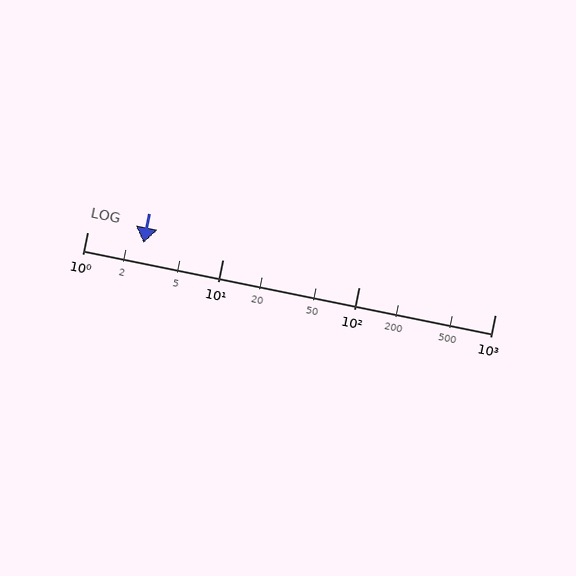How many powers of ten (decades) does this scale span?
The scale spans 3 decades, from 1 to 1000.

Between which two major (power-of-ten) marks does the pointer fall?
The pointer is between 1 and 10.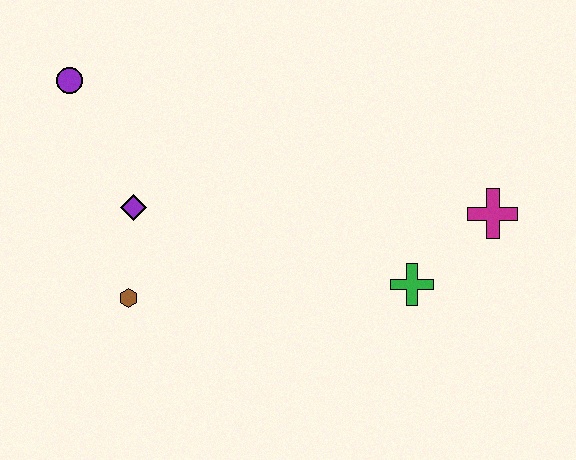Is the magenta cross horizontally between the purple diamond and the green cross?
No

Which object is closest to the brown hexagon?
The purple diamond is closest to the brown hexagon.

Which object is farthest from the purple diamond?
The magenta cross is farthest from the purple diamond.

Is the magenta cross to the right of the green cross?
Yes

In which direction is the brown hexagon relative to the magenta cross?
The brown hexagon is to the left of the magenta cross.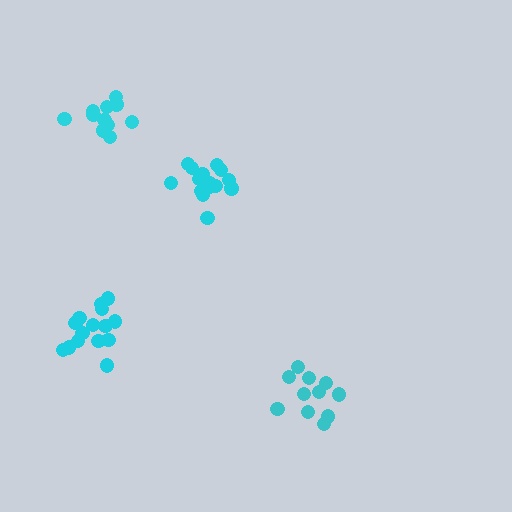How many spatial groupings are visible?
There are 4 spatial groupings.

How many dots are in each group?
Group 1: 15 dots, Group 2: 11 dots, Group 3: 16 dots, Group 4: 11 dots (53 total).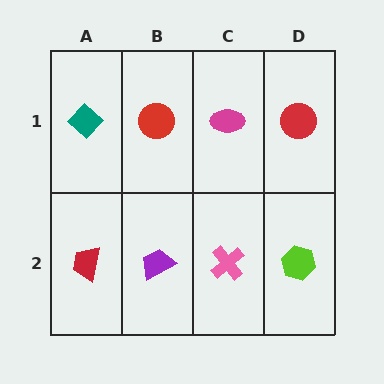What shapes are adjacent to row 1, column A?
A red trapezoid (row 2, column A), a red circle (row 1, column B).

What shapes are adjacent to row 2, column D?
A red circle (row 1, column D), a pink cross (row 2, column C).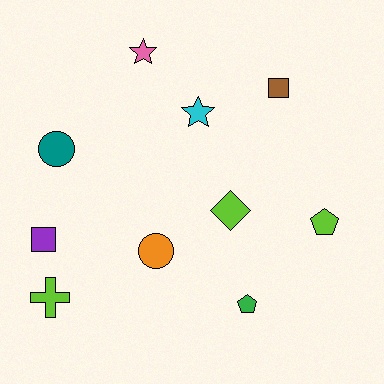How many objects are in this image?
There are 10 objects.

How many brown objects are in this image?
There is 1 brown object.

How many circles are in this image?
There are 2 circles.